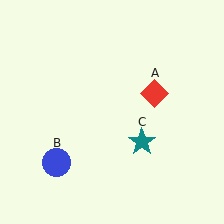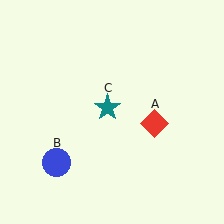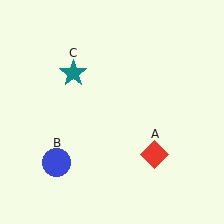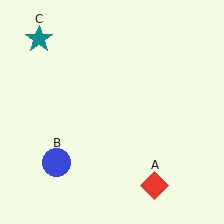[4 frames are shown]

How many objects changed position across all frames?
2 objects changed position: red diamond (object A), teal star (object C).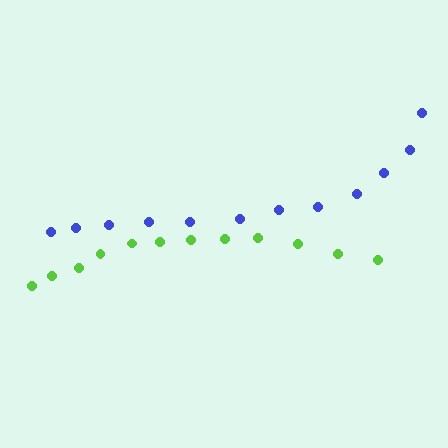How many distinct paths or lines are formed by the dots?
There are 2 distinct paths.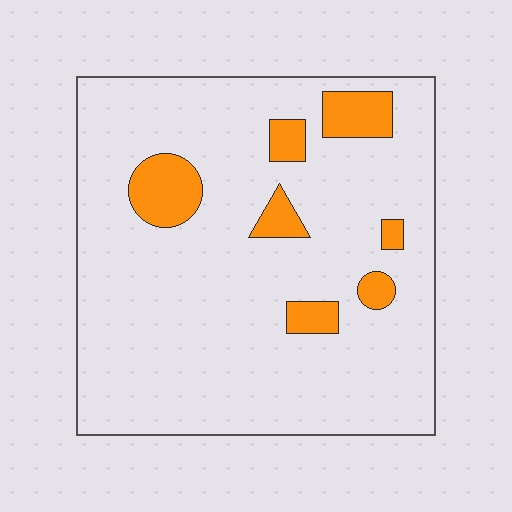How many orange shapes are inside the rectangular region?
7.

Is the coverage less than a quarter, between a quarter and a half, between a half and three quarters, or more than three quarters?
Less than a quarter.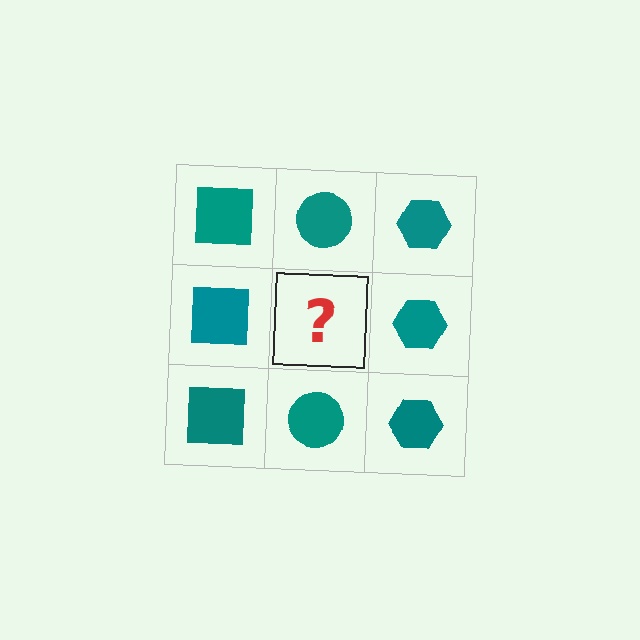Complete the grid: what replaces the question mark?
The question mark should be replaced with a teal circle.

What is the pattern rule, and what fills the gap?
The rule is that each column has a consistent shape. The gap should be filled with a teal circle.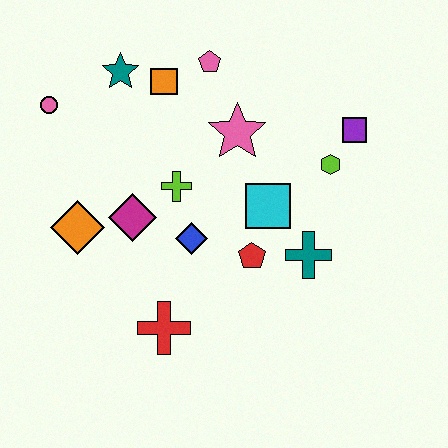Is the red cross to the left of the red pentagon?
Yes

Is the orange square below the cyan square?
No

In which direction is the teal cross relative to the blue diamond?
The teal cross is to the right of the blue diamond.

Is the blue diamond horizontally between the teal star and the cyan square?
Yes